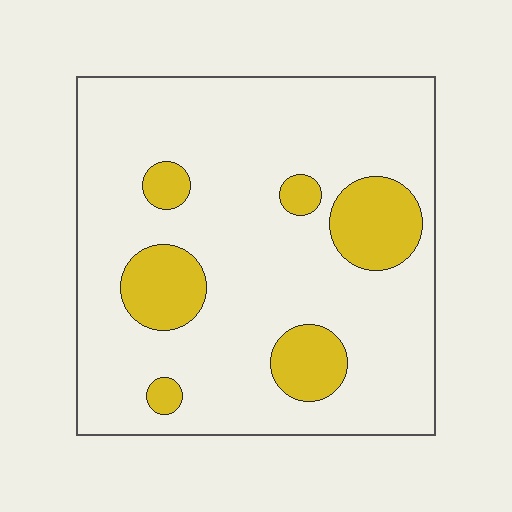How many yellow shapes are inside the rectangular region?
6.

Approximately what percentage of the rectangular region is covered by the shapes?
Approximately 15%.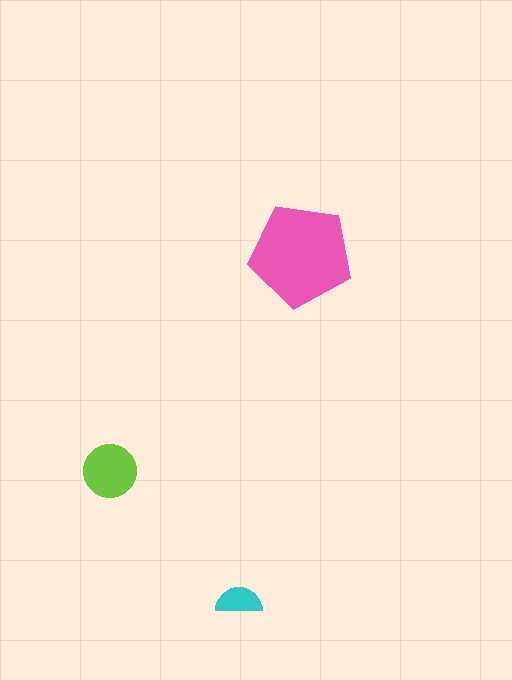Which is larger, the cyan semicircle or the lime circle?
The lime circle.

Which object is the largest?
The pink pentagon.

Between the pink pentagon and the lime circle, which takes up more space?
The pink pentagon.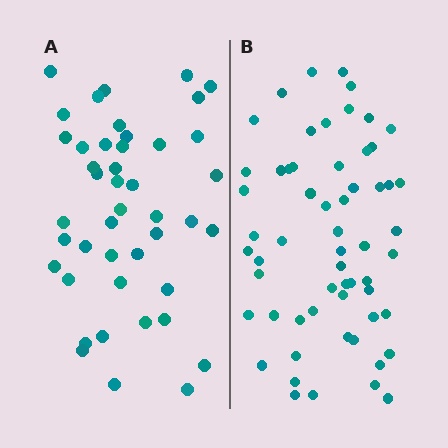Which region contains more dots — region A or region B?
Region B (the right region) has more dots.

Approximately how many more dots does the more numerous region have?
Region B has approximately 15 more dots than region A.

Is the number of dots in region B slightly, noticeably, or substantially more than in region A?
Region B has noticeably more, but not dramatically so. The ratio is roughly 1.3 to 1.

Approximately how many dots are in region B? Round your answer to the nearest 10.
About 60 dots. (The exact count is 59, which rounds to 60.)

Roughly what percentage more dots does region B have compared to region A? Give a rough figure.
About 35% more.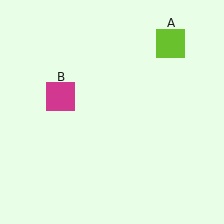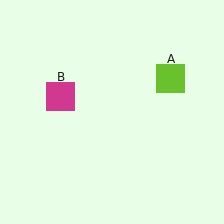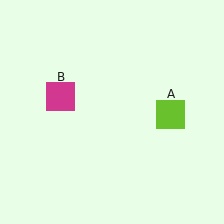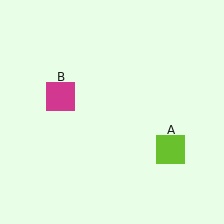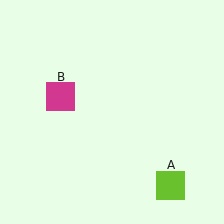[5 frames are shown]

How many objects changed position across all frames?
1 object changed position: lime square (object A).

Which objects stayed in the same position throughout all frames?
Magenta square (object B) remained stationary.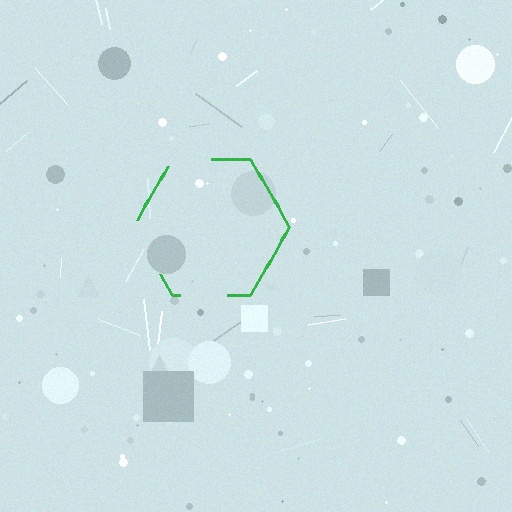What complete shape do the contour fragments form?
The contour fragments form a hexagon.